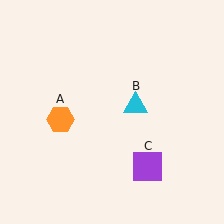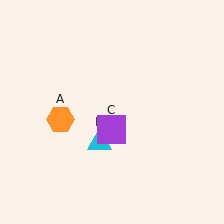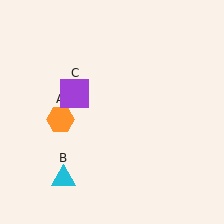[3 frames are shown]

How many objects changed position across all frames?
2 objects changed position: cyan triangle (object B), purple square (object C).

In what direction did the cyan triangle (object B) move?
The cyan triangle (object B) moved down and to the left.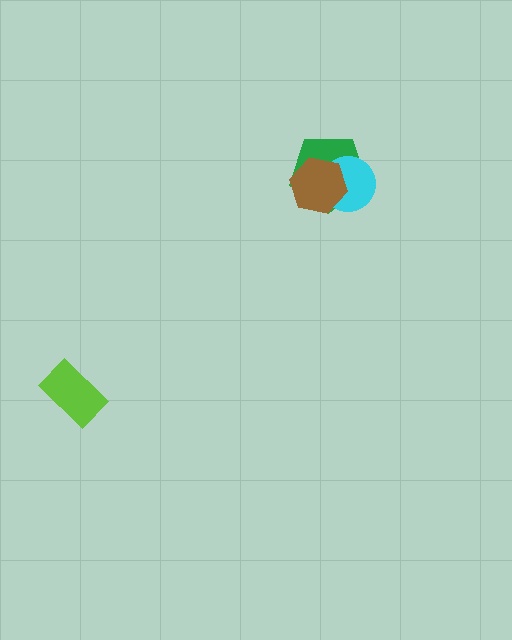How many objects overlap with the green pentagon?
2 objects overlap with the green pentagon.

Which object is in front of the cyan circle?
The brown hexagon is in front of the cyan circle.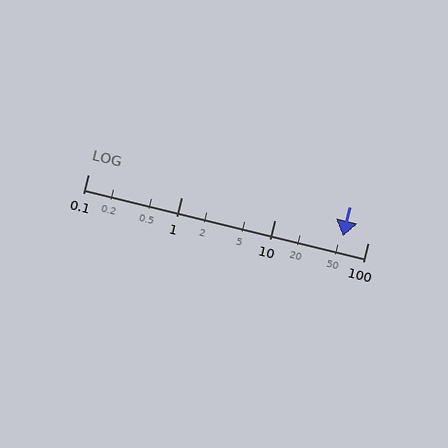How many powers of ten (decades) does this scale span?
The scale spans 3 decades, from 0.1 to 100.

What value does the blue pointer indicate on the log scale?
The pointer indicates approximately 54.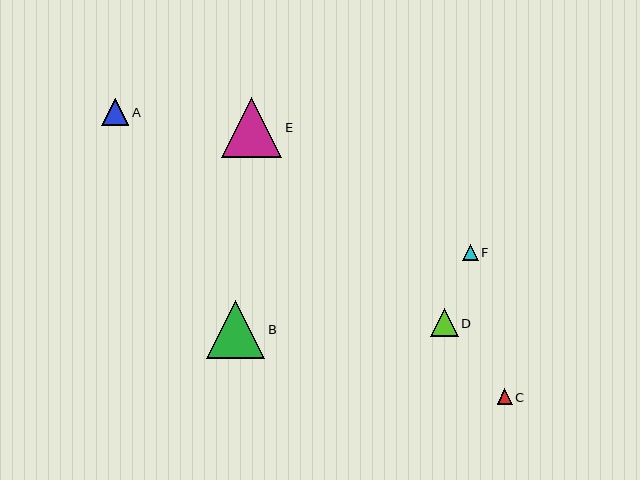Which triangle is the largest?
Triangle E is the largest with a size of approximately 60 pixels.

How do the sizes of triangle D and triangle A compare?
Triangle D and triangle A are approximately the same size.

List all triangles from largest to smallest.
From largest to smallest: E, B, D, A, F, C.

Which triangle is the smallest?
Triangle C is the smallest with a size of approximately 15 pixels.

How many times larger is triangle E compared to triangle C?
Triangle E is approximately 3.9 times the size of triangle C.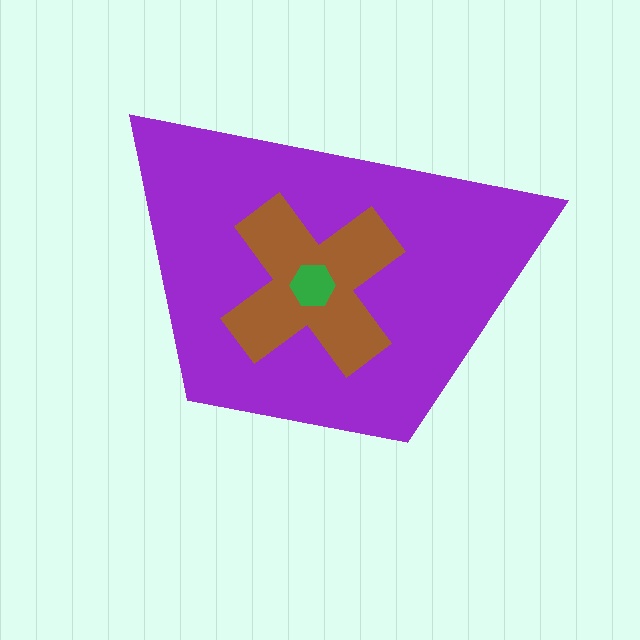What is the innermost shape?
The green hexagon.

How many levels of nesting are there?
3.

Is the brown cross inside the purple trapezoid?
Yes.